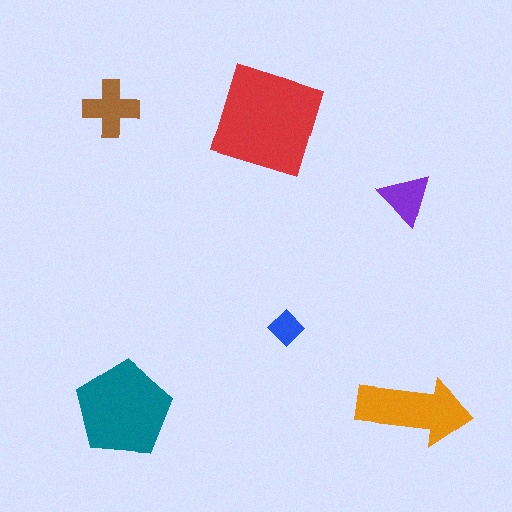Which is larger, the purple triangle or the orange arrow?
The orange arrow.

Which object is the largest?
The red square.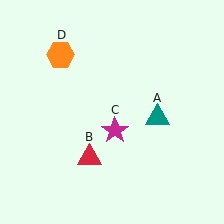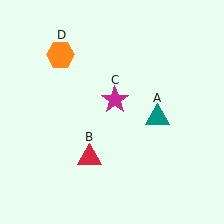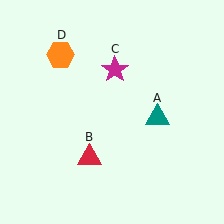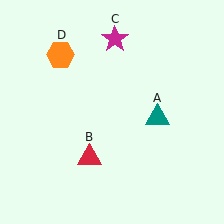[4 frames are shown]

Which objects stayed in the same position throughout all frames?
Teal triangle (object A) and red triangle (object B) and orange hexagon (object D) remained stationary.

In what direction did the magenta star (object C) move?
The magenta star (object C) moved up.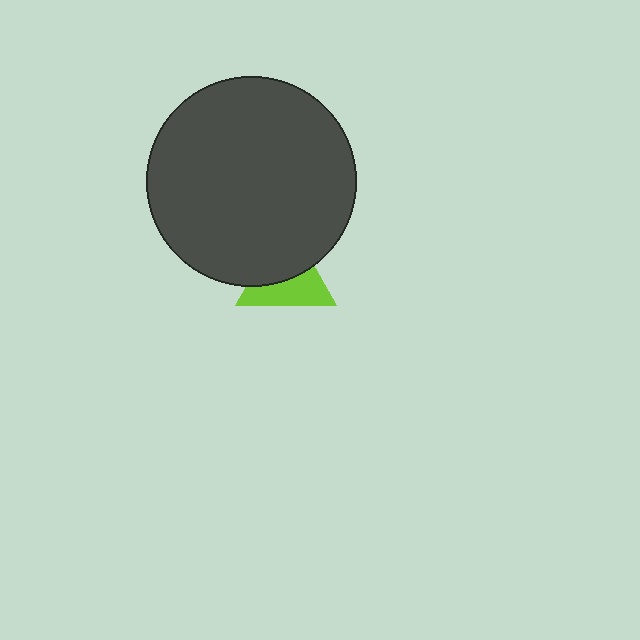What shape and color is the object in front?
The object in front is a dark gray circle.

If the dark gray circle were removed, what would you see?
You would see the complete lime triangle.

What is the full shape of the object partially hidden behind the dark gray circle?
The partially hidden object is a lime triangle.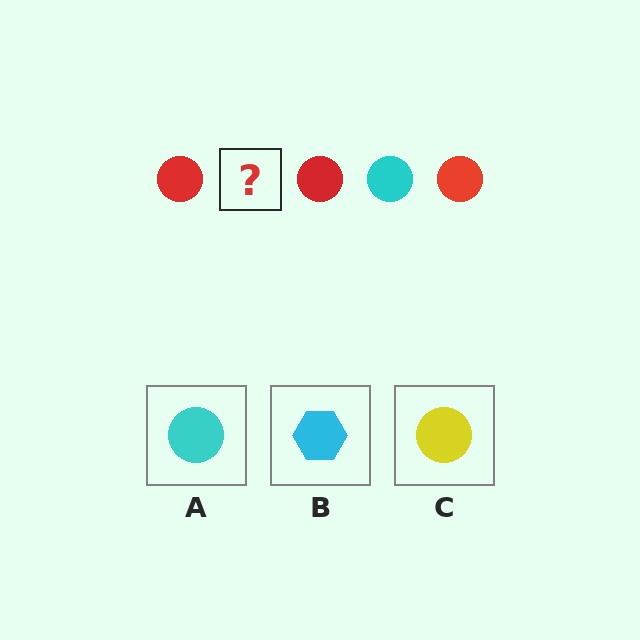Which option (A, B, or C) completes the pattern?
A.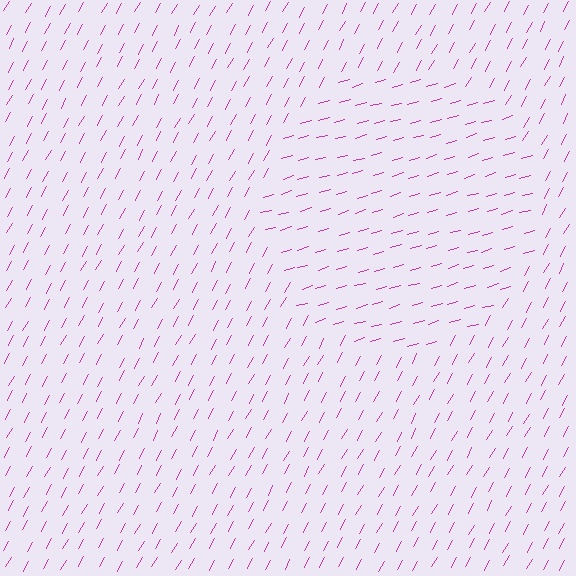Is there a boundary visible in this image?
Yes, there is a texture boundary formed by a change in line orientation.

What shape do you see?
I see a circle.